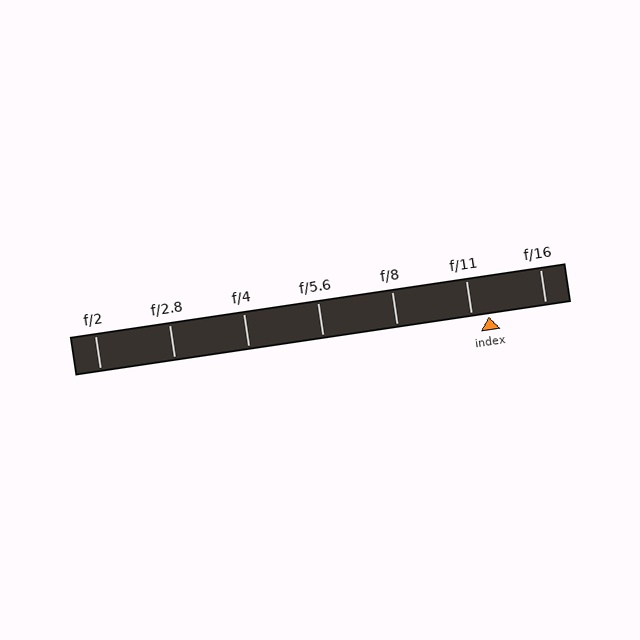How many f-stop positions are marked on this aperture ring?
There are 7 f-stop positions marked.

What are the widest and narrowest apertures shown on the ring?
The widest aperture shown is f/2 and the narrowest is f/16.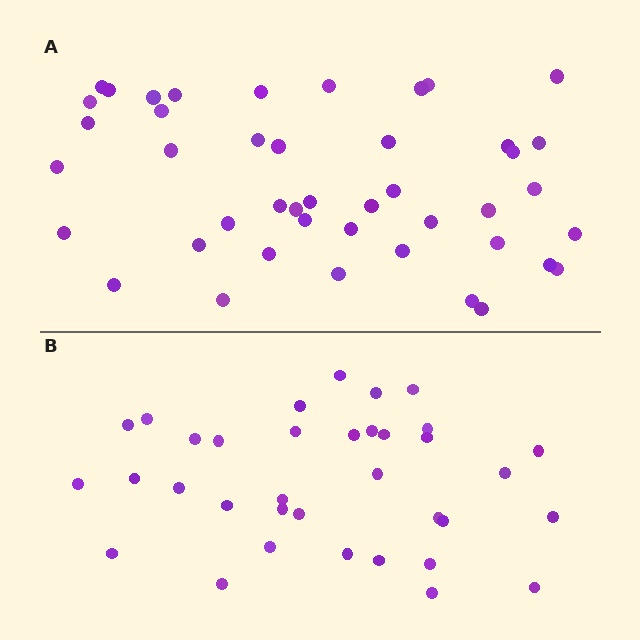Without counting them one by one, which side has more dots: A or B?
Region A (the top region) has more dots.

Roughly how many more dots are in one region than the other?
Region A has roughly 8 or so more dots than region B.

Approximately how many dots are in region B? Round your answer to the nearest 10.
About 40 dots. (The exact count is 35, which rounds to 40.)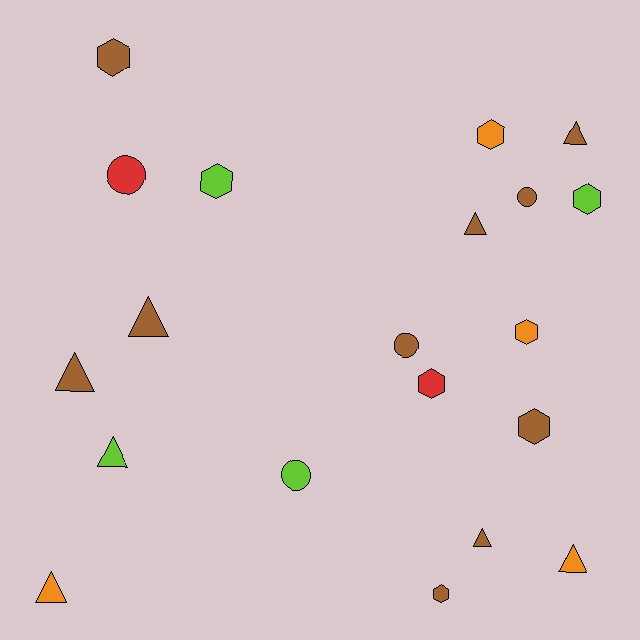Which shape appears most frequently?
Hexagon, with 8 objects.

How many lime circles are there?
There is 1 lime circle.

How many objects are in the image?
There are 20 objects.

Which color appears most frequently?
Brown, with 10 objects.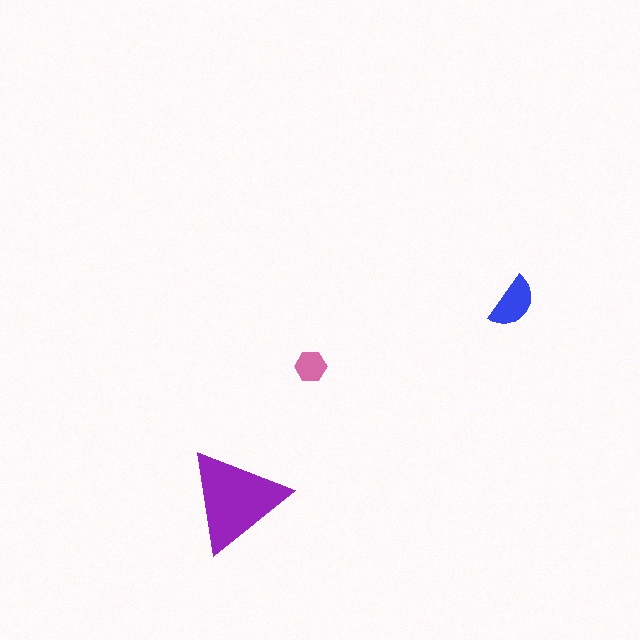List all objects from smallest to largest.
The pink hexagon, the blue semicircle, the purple triangle.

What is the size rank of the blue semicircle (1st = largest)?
2nd.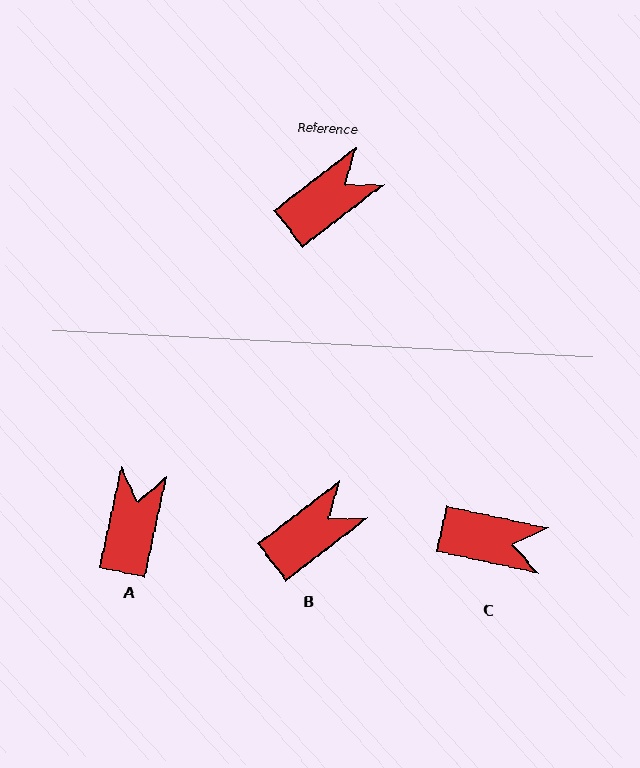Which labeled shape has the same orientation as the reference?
B.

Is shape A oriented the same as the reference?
No, it is off by about 41 degrees.